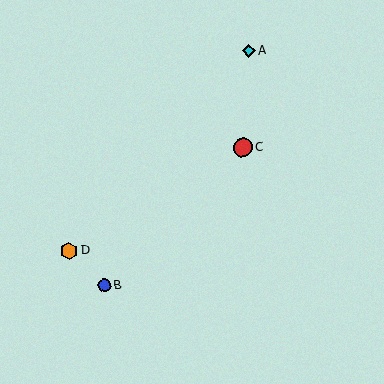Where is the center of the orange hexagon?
The center of the orange hexagon is at (69, 251).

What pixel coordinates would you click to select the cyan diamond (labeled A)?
Click at (249, 51) to select the cyan diamond A.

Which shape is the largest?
The red circle (labeled C) is the largest.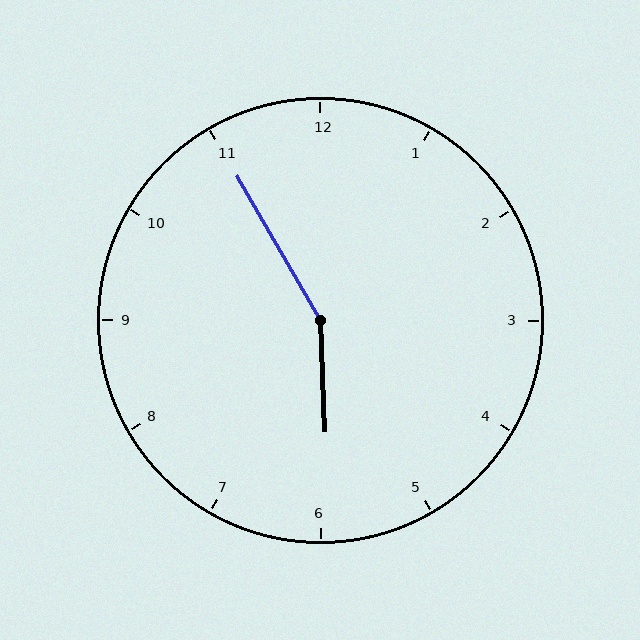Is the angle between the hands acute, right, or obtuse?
It is obtuse.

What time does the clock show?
5:55.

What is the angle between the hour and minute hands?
Approximately 152 degrees.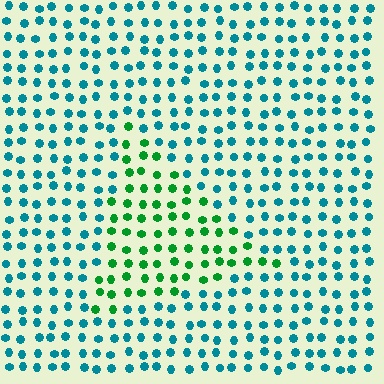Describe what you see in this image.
The image is filled with small teal elements in a uniform arrangement. A triangle-shaped region is visible where the elements are tinted to a slightly different hue, forming a subtle color boundary.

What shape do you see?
I see a triangle.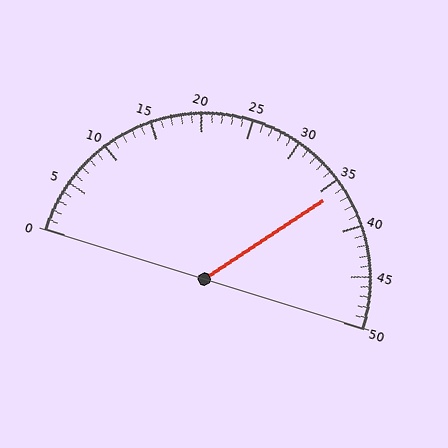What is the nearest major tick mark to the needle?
The nearest major tick mark is 35.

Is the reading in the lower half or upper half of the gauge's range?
The reading is in the upper half of the range (0 to 50).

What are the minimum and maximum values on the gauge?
The gauge ranges from 0 to 50.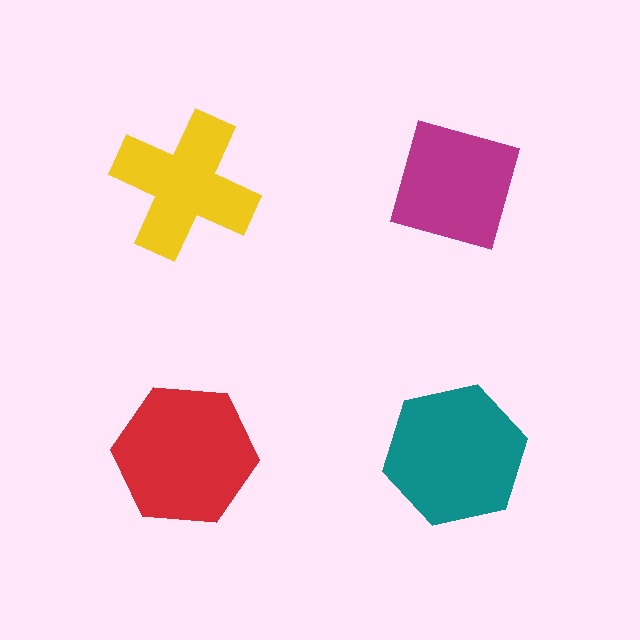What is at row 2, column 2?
A teal hexagon.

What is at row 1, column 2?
A magenta diamond.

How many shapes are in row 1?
2 shapes.